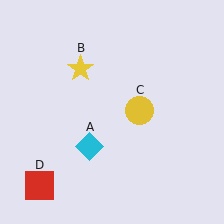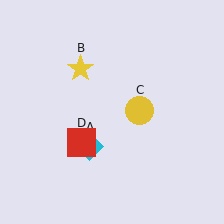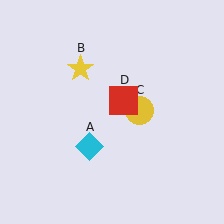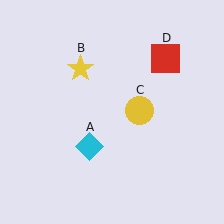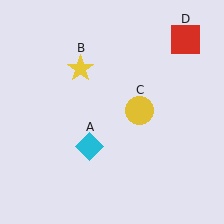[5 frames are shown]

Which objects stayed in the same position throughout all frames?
Cyan diamond (object A) and yellow star (object B) and yellow circle (object C) remained stationary.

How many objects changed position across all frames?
1 object changed position: red square (object D).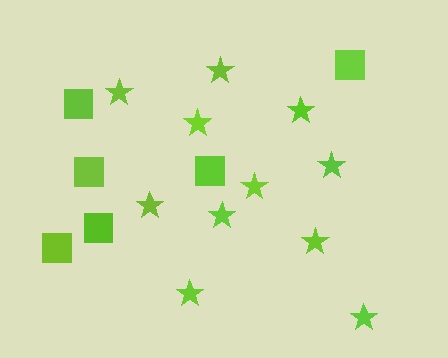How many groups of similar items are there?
There are 2 groups: one group of stars (11) and one group of squares (6).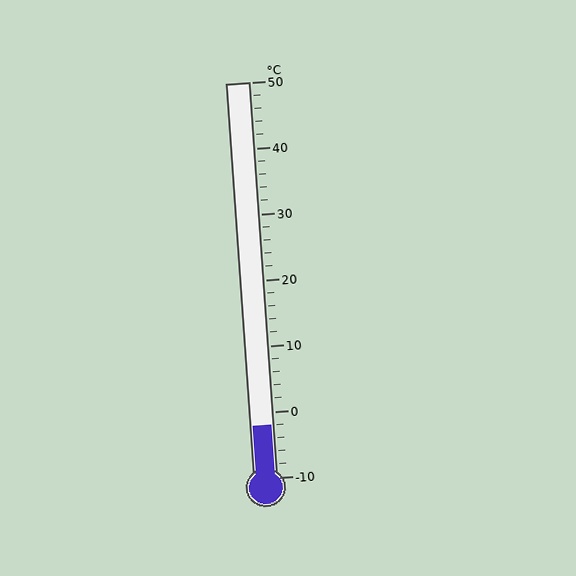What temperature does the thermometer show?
The thermometer shows approximately -2°C.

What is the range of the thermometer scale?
The thermometer scale ranges from -10°C to 50°C.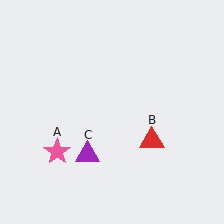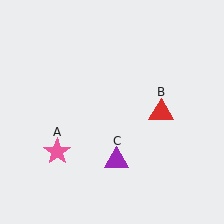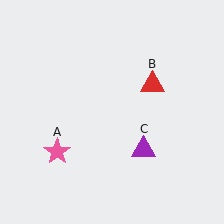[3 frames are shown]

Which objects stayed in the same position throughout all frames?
Pink star (object A) remained stationary.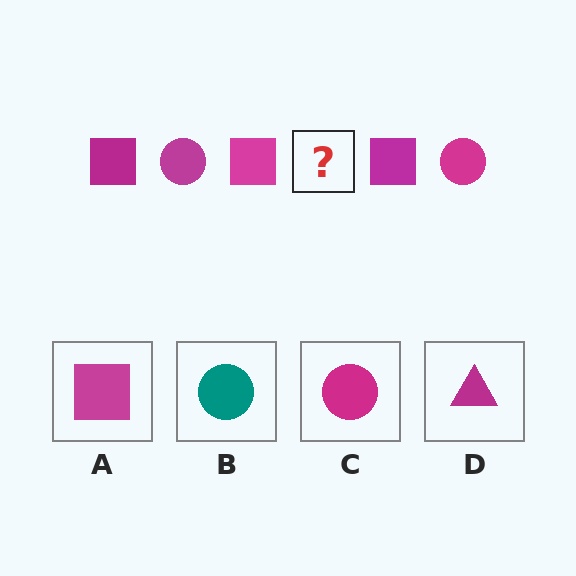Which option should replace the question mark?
Option C.